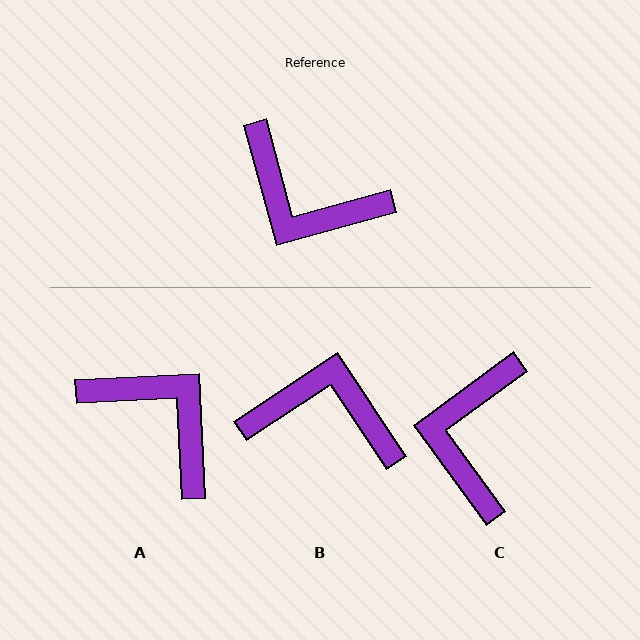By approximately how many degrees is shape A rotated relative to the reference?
Approximately 168 degrees counter-clockwise.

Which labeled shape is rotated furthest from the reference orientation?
A, about 168 degrees away.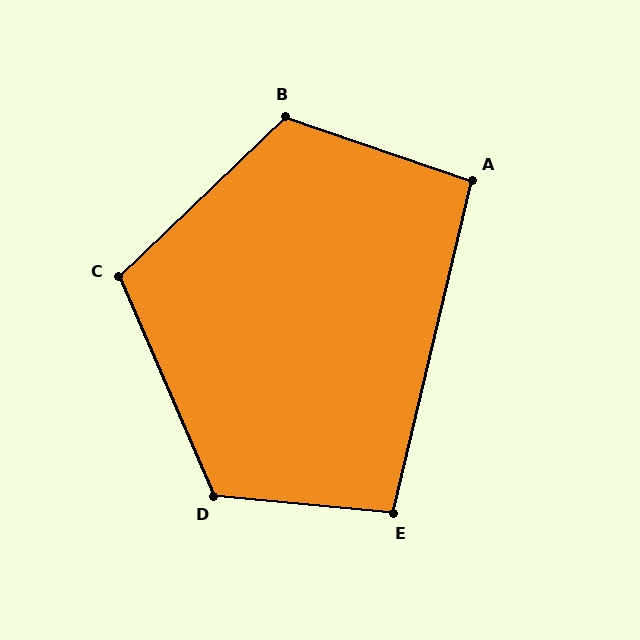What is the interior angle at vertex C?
Approximately 110 degrees (obtuse).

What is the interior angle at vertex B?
Approximately 117 degrees (obtuse).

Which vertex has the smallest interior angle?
A, at approximately 96 degrees.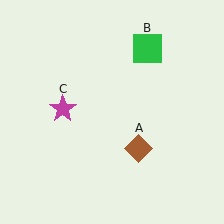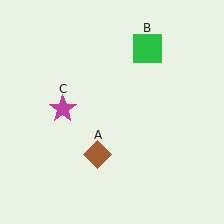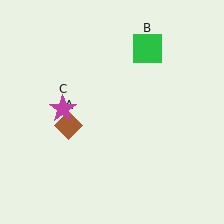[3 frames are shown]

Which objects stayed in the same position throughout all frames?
Green square (object B) and magenta star (object C) remained stationary.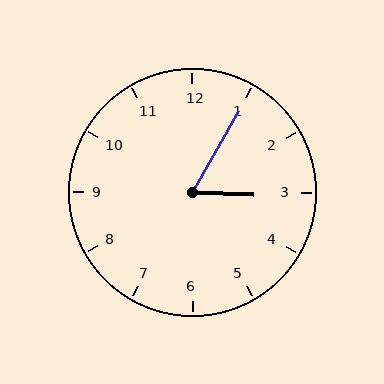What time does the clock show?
3:05.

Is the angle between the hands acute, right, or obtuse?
It is acute.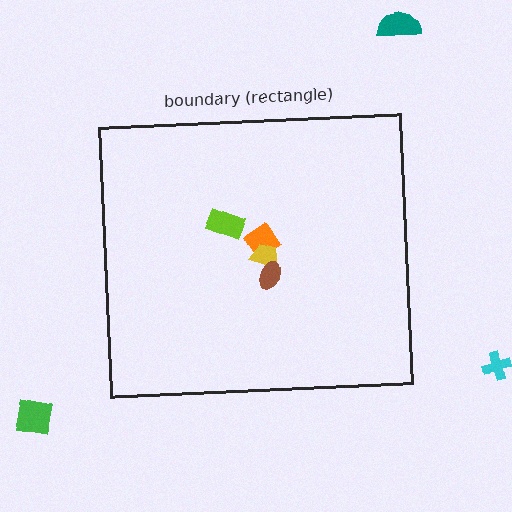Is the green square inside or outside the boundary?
Outside.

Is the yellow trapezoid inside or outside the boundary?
Inside.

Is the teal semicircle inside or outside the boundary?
Outside.